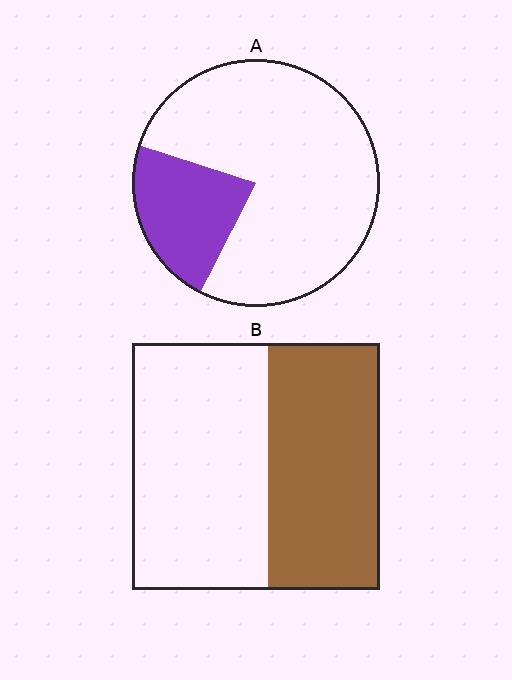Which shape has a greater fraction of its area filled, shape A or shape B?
Shape B.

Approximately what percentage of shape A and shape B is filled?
A is approximately 25% and B is approximately 45%.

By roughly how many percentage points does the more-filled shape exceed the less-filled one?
By roughly 25 percentage points (B over A).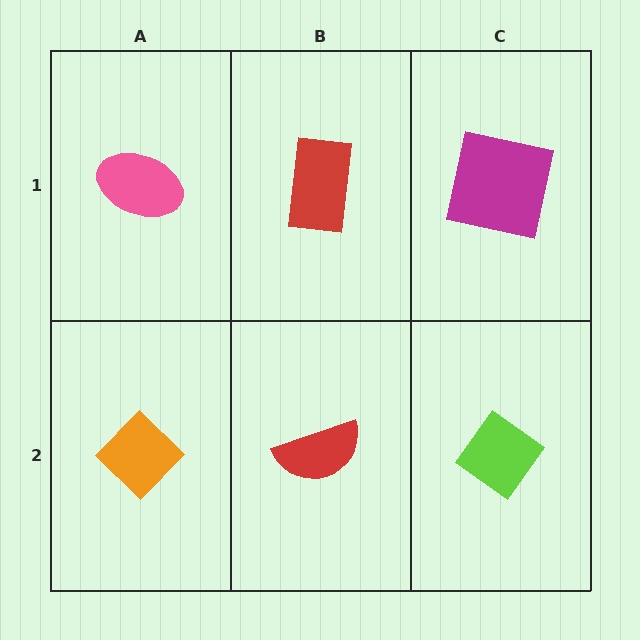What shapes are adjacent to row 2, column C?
A magenta square (row 1, column C), a red semicircle (row 2, column B).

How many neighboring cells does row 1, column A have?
2.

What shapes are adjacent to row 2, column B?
A red rectangle (row 1, column B), an orange diamond (row 2, column A), a lime diamond (row 2, column C).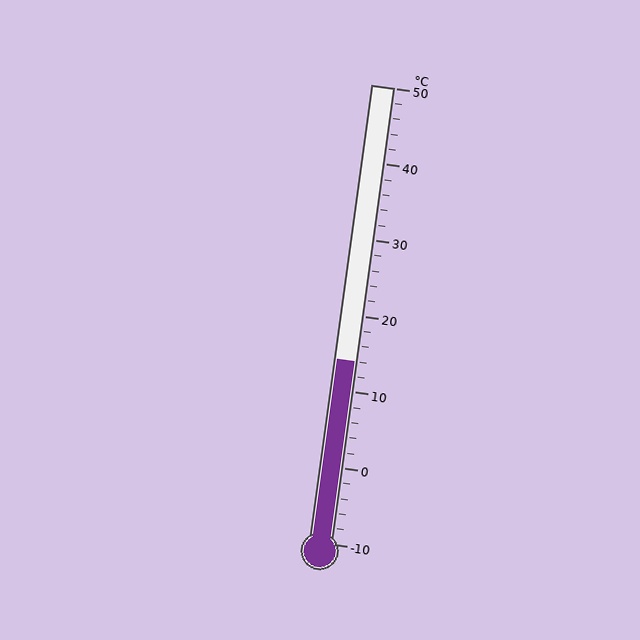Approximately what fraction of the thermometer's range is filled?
The thermometer is filled to approximately 40% of its range.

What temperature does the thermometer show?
The thermometer shows approximately 14°C.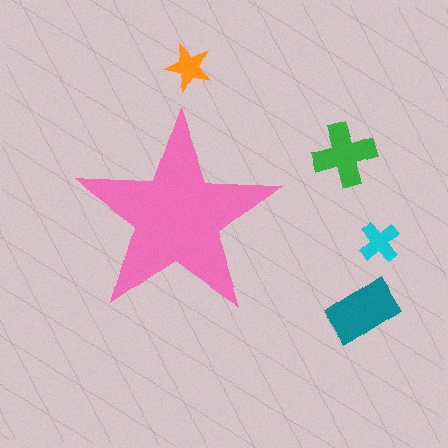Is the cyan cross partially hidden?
No, the cyan cross is fully visible.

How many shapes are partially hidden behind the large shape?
0 shapes are partially hidden.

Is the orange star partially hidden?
No, the orange star is fully visible.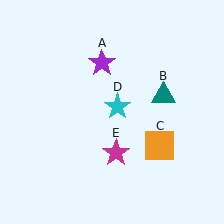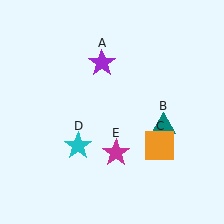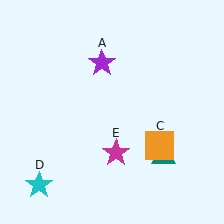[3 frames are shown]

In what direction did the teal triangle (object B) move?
The teal triangle (object B) moved down.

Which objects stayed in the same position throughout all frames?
Purple star (object A) and orange square (object C) and magenta star (object E) remained stationary.